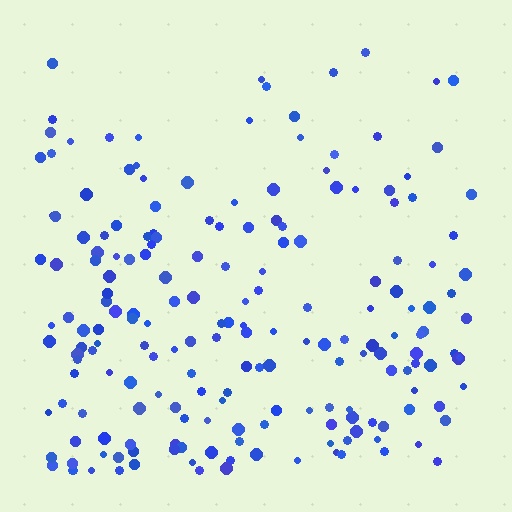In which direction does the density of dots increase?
From top to bottom, with the bottom side densest.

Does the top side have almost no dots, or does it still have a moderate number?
Still a moderate number, just noticeably fewer than the bottom.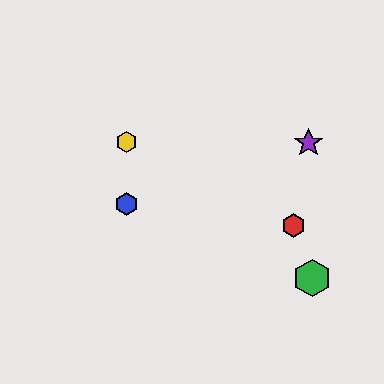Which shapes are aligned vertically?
The blue hexagon, the yellow hexagon are aligned vertically.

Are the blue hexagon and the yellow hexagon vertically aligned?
Yes, both are at x≈126.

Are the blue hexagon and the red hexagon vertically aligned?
No, the blue hexagon is at x≈126 and the red hexagon is at x≈293.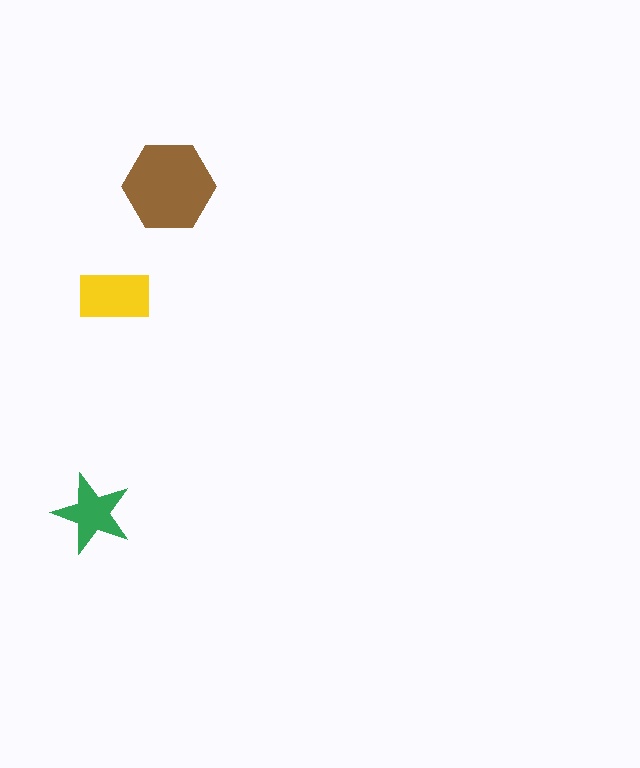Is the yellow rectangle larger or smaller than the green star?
Larger.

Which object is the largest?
The brown hexagon.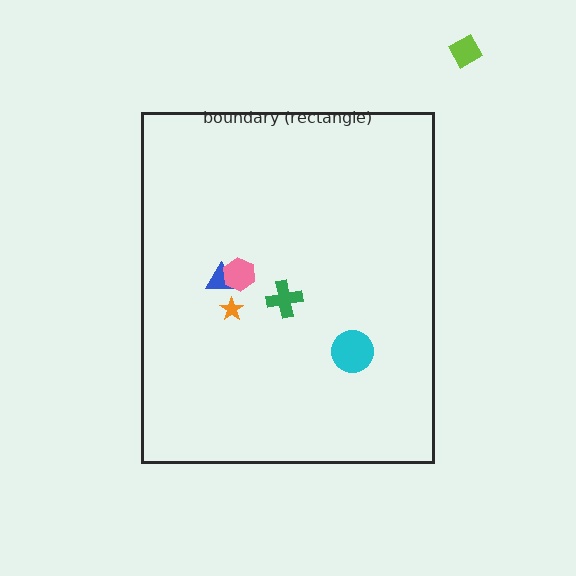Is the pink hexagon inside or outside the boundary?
Inside.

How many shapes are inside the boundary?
5 inside, 1 outside.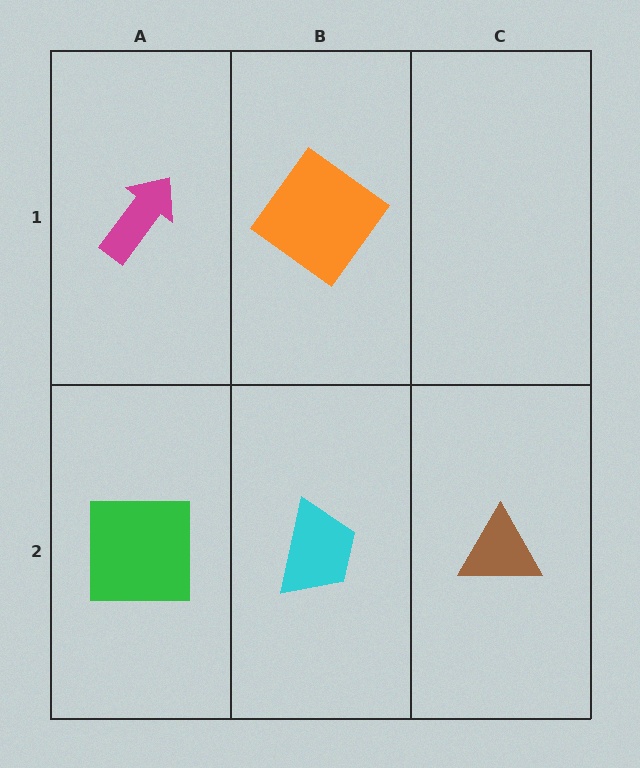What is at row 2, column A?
A green square.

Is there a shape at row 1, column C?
No, that cell is empty.